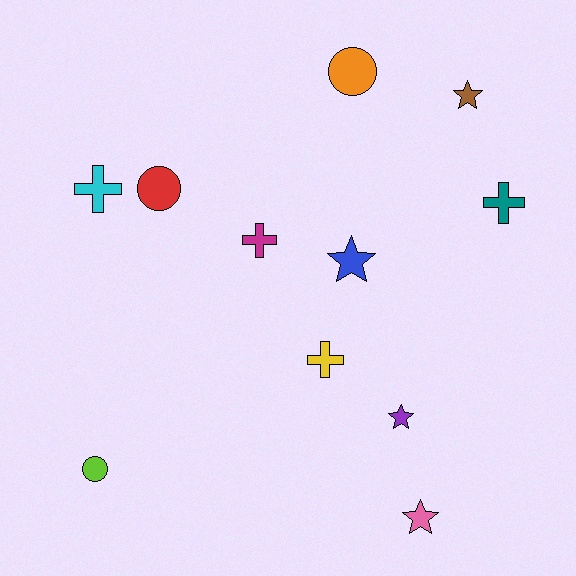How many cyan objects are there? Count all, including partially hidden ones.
There is 1 cyan object.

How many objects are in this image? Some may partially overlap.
There are 11 objects.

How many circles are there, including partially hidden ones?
There are 3 circles.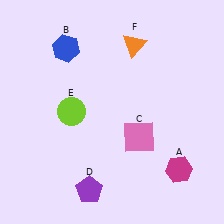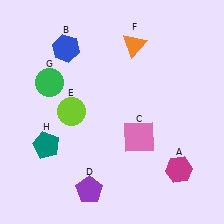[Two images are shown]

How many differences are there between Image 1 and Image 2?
There are 2 differences between the two images.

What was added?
A green circle (G), a teal pentagon (H) were added in Image 2.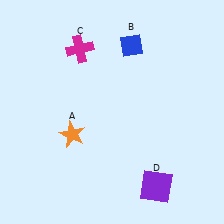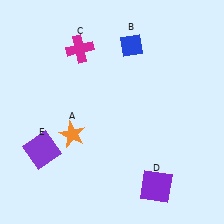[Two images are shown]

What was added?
A purple square (E) was added in Image 2.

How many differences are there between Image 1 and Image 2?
There is 1 difference between the two images.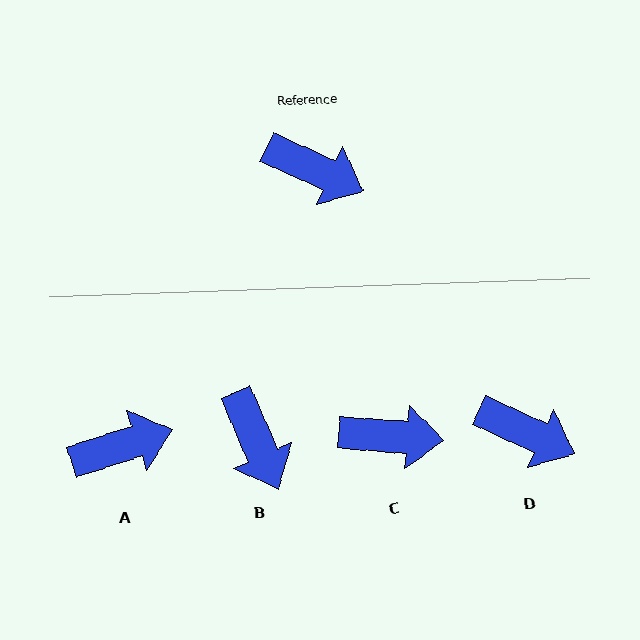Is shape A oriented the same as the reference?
No, it is off by about 43 degrees.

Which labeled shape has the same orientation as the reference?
D.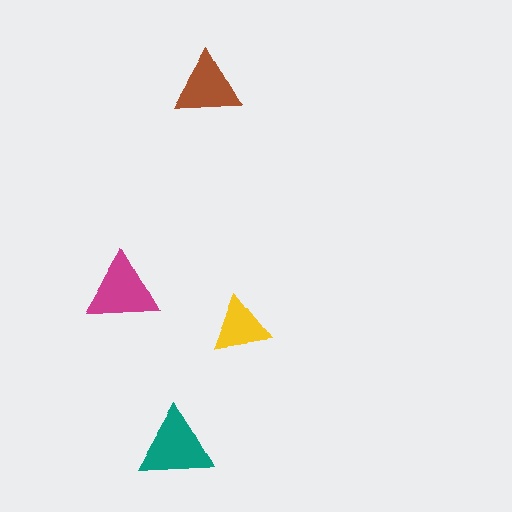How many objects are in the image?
There are 4 objects in the image.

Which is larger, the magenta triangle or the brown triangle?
The magenta one.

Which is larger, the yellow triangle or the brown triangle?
The brown one.